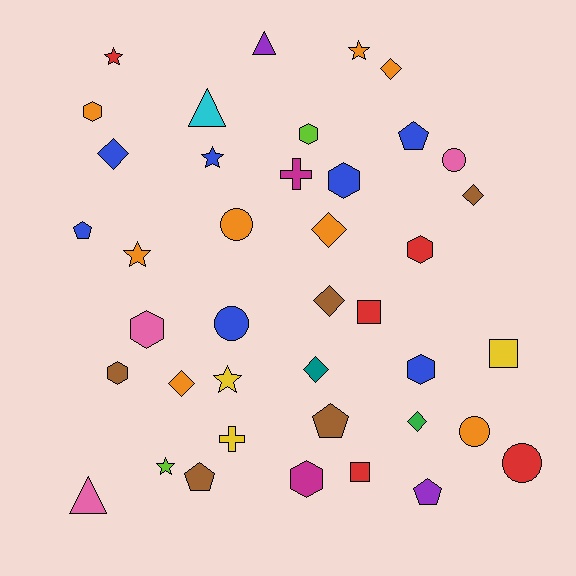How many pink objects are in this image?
There are 3 pink objects.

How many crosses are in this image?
There are 2 crosses.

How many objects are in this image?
There are 40 objects.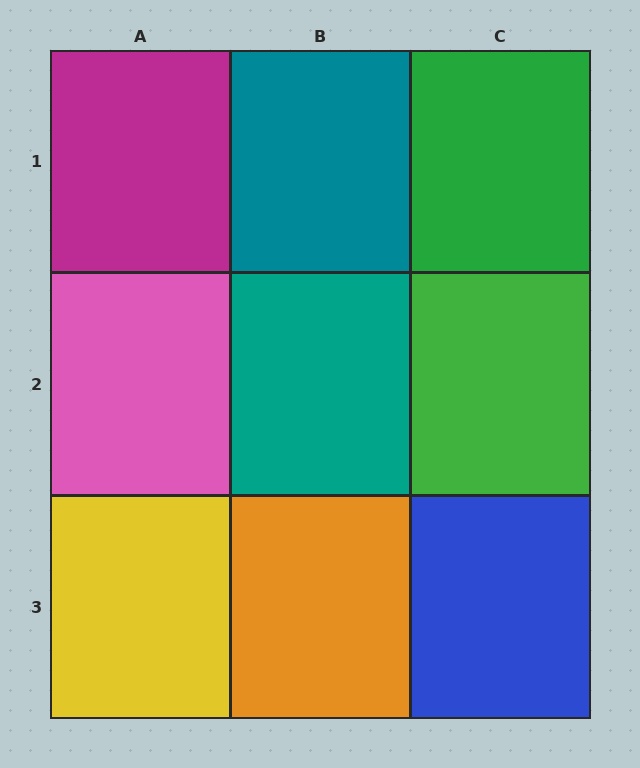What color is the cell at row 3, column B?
Orange.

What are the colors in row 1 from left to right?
Magenta, teal, green.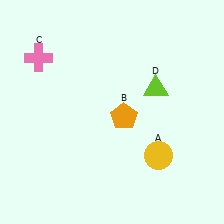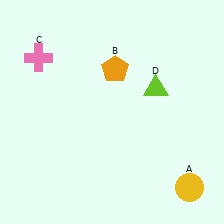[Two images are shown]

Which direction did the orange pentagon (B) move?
The orange pentagon (B) moved up.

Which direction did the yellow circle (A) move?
The yellow circle (A) moved down.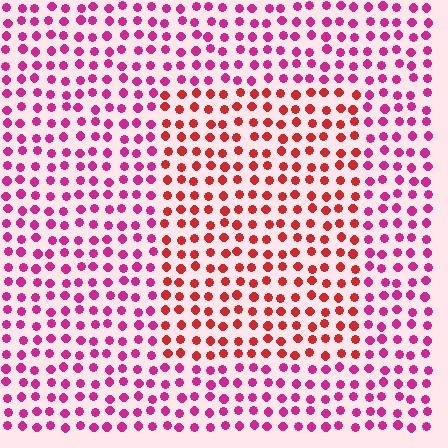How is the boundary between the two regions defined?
The boundary is defined purely by a slight shift in hue (about 37 degrees). Spacing, size, and orientation are identical on both sides.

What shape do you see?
I see a rectangle.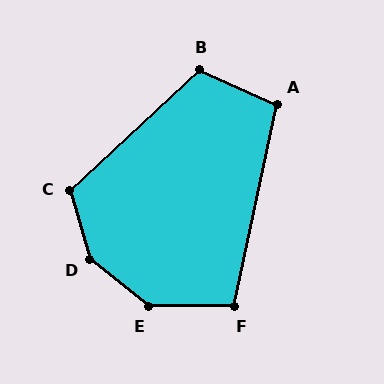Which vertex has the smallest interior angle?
F, at approximately 102 degrees.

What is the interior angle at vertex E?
Approximately 141 degrees (obtuse).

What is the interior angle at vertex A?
Approximately 102 degrees (obtuse).